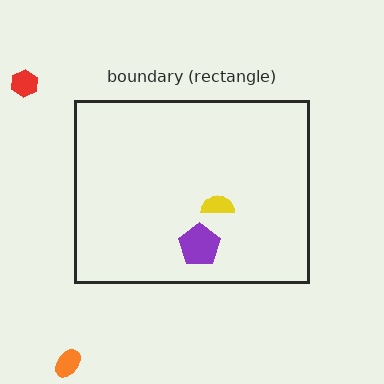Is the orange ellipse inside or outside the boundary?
Outside.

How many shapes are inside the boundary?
2 inside, 2 outside.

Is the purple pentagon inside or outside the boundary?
Inside.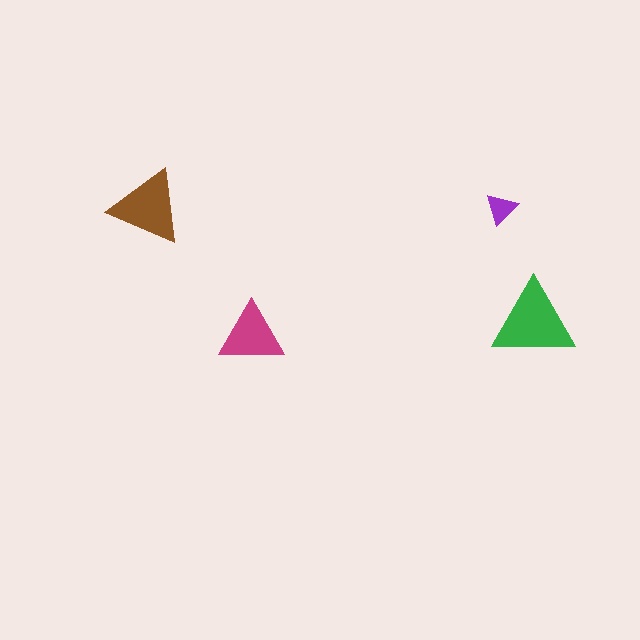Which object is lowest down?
The magenta triangle is bottommost.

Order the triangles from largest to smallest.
the green one, the brown one, the magenta one, the purple one.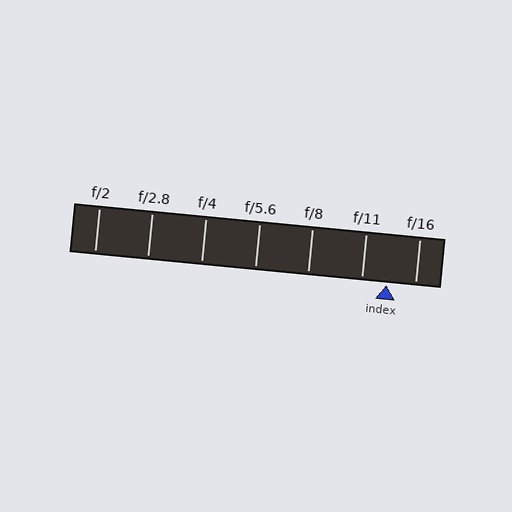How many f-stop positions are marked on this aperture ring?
There are 7 f-stop positions marked.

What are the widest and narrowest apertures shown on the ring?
The widest aperture shown is f/2 and the narrowest is f/16.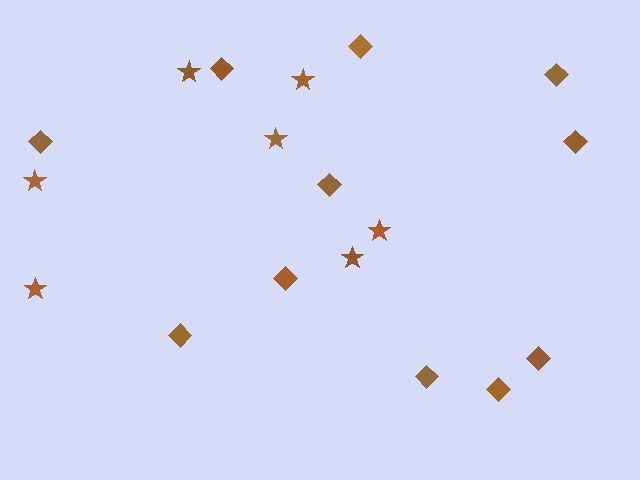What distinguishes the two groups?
There are 2 groups: one group of diamonds (11) and one group of stars (7).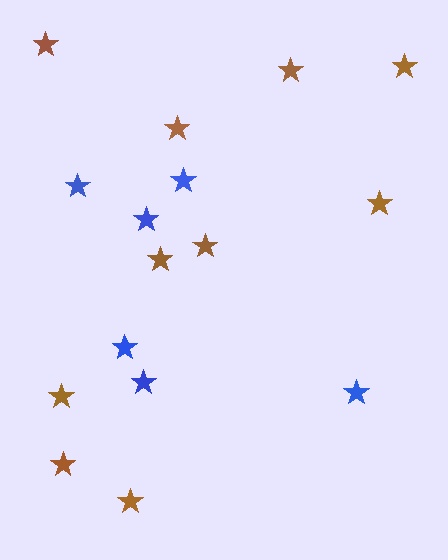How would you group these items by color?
There are 2 groups: one group of blue stars (6) and one group of brown stars (10).